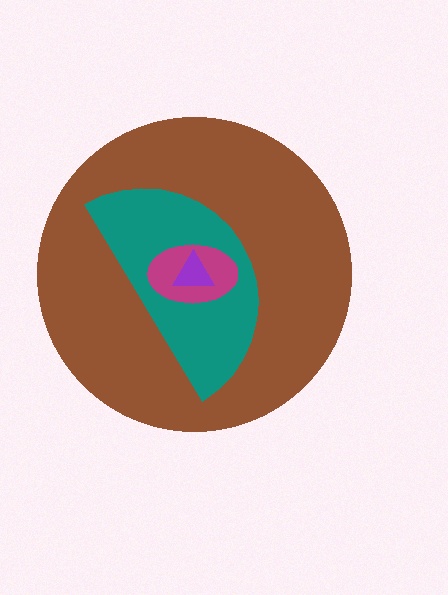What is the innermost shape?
The purple triangle.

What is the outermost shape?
The brown circle.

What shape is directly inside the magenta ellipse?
The purple triangle.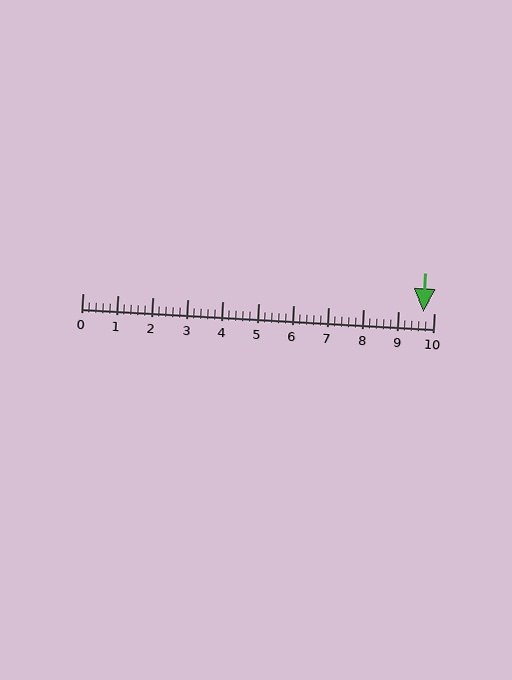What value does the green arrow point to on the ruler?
The green arrow points to approximately 9.7.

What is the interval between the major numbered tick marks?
The major tick marks are spaced 1 units apart.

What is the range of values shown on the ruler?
The ruler shows values from 0 to 10.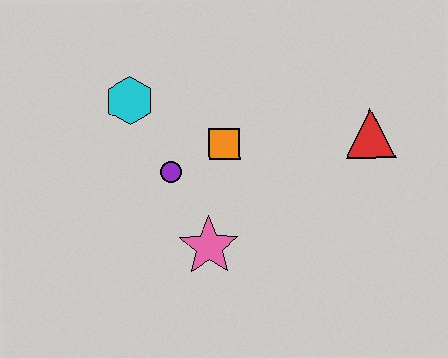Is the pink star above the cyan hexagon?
No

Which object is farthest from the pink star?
The red triangle is farthest from the pink star.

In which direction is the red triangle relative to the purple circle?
The red triangle is to the right of the purple circle.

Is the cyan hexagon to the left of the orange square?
Yes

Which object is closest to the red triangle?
The orange square is closest to the red triangle.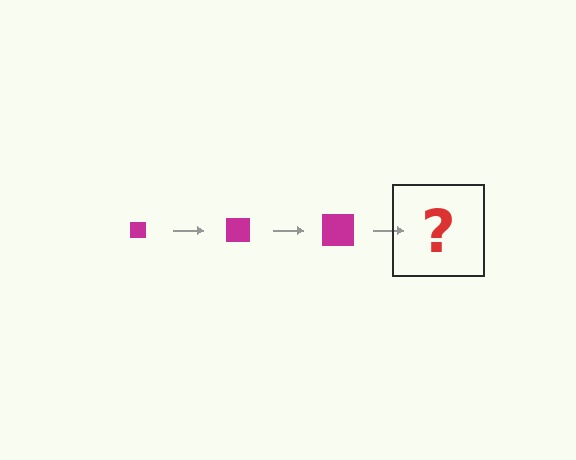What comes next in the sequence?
The next element should be a magenta square, larger than the previous one.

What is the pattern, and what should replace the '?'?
The pattern is that the square gets progressively larger each step. The '?' should be a magenta square, larger than the previous one.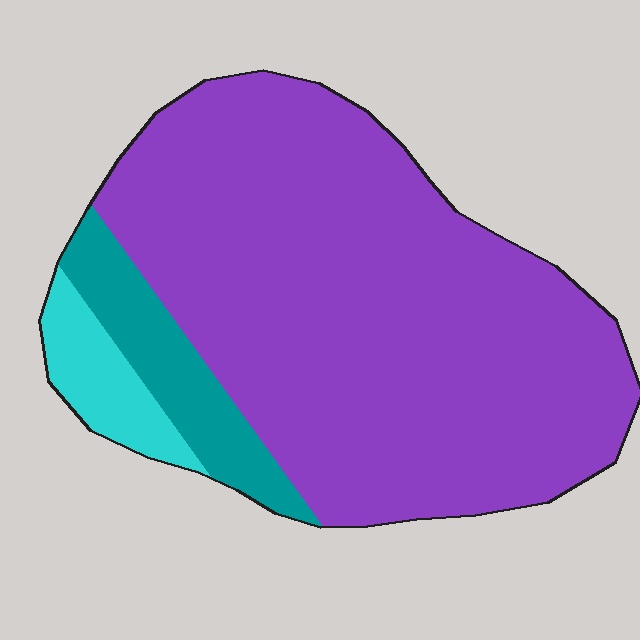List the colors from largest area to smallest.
From largest to smallest: purple, teal, cyan.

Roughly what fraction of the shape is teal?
Teal takes up about one eighth (1/8) of the shape.